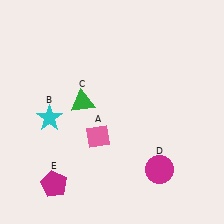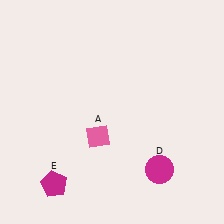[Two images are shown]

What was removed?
The cyan star (B), the green triangle (C) were removed in Image 2.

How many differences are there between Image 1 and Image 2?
There are 2 differences between the two images.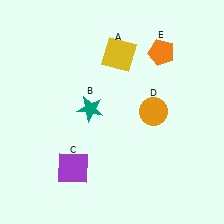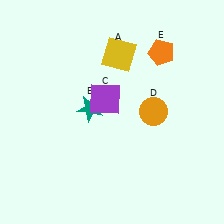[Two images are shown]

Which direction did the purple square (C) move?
The purple square (C) moved up.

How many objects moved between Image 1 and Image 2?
1 object moved between the two images.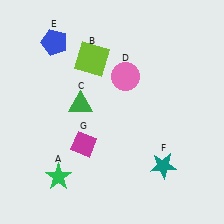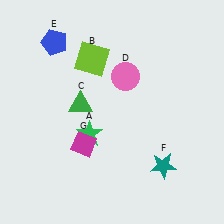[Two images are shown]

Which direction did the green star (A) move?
The green star (A) moved up.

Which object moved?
The green star (A) moved up.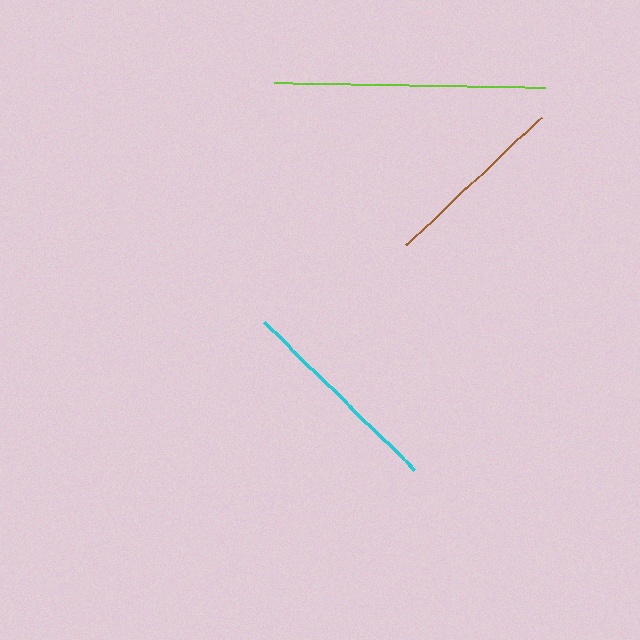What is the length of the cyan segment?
The cyan segment is approximately 210 pixels long.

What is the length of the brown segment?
The brown segment is approximately 187 pixels long.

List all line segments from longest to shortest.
From longest to shortest: lime, cyan, brown.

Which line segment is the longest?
The lime line is the longest at approximately 270 pixels.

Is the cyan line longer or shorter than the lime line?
The lime line is longer than the cyan line.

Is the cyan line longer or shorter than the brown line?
The cyan line is longer than the brown line.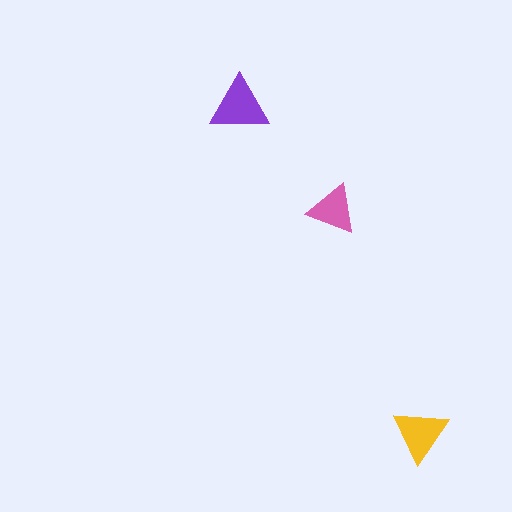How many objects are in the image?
There are 3 objects in the image.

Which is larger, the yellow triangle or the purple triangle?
The purple one.